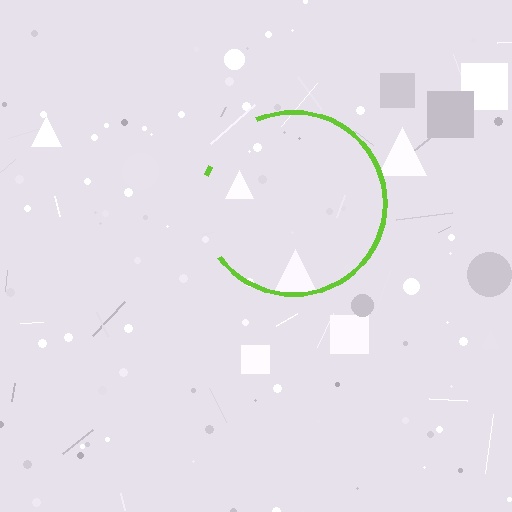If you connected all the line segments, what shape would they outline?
They would outline a circle.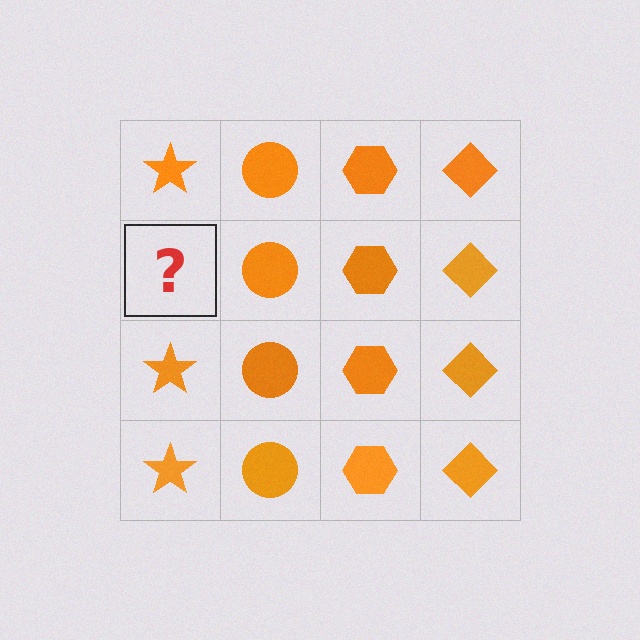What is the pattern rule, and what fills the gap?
The rule is that each column has a consistent shape. The gap should be filled with an orange star.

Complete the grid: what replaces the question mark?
The question mark should be replaced with an orange star.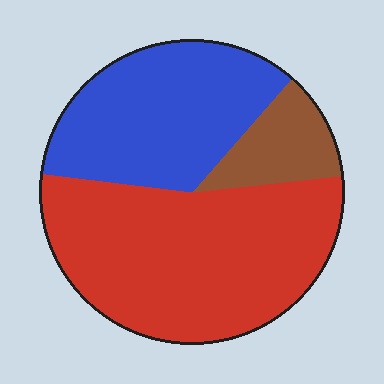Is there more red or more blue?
Red.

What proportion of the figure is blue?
Blue takes up between a quarter and a half of the figure.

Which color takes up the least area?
Brown, at roughly 10%.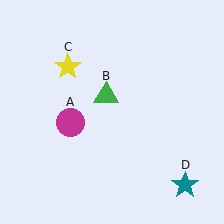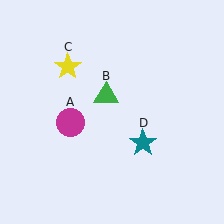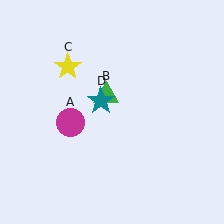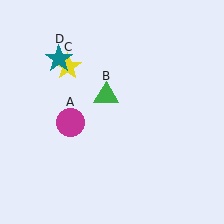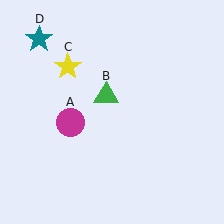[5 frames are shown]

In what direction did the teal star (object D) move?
The teal star (object D) moved up and to the left.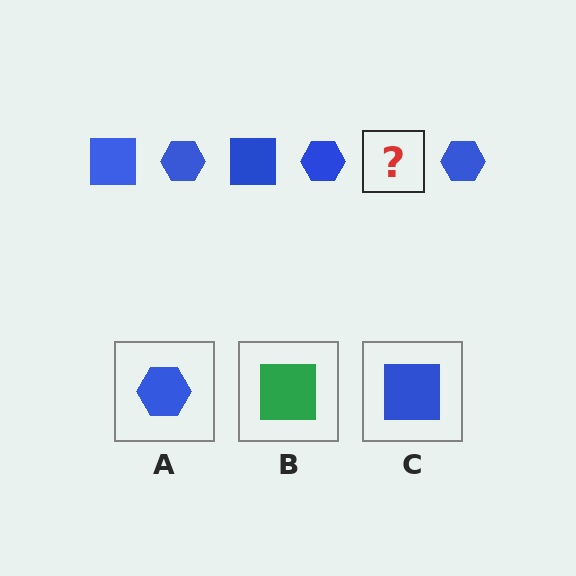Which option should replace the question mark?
Option C.